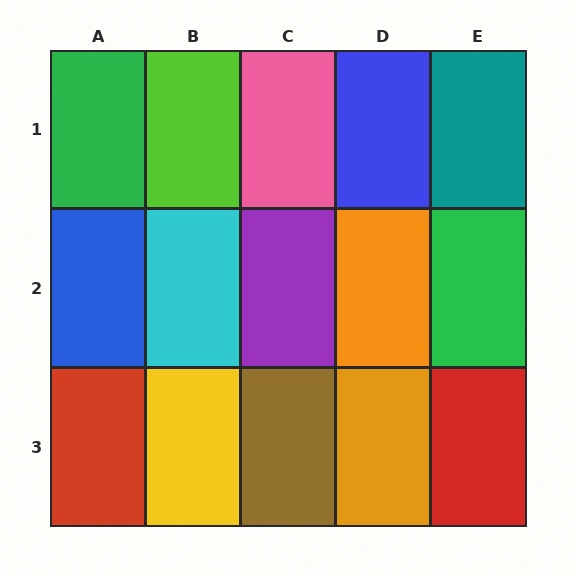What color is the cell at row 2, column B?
Cyan.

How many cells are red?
2 cells are red.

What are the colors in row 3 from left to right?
Red, yellow, brown, orange, red.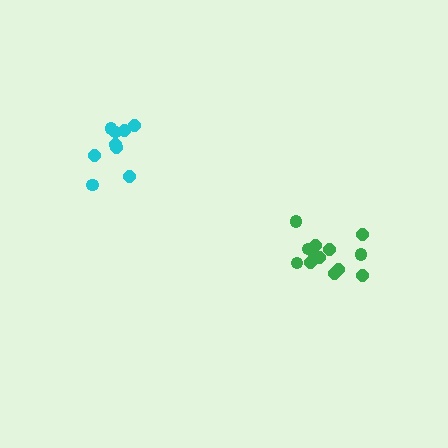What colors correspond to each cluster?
The clusters are colored: cyan, green.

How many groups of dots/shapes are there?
There are 2 groups.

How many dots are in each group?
Group 1: 9 dots, Group 2: 14 dots (23 total).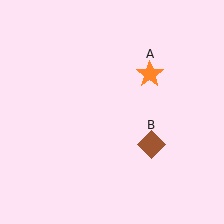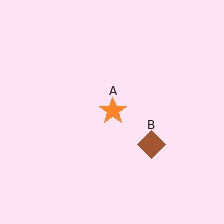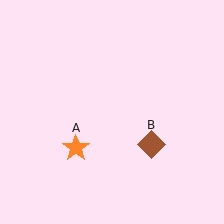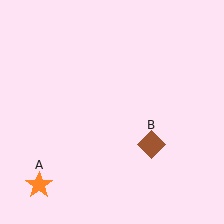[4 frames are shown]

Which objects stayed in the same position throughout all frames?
Brown diamond (object B) remained stationary.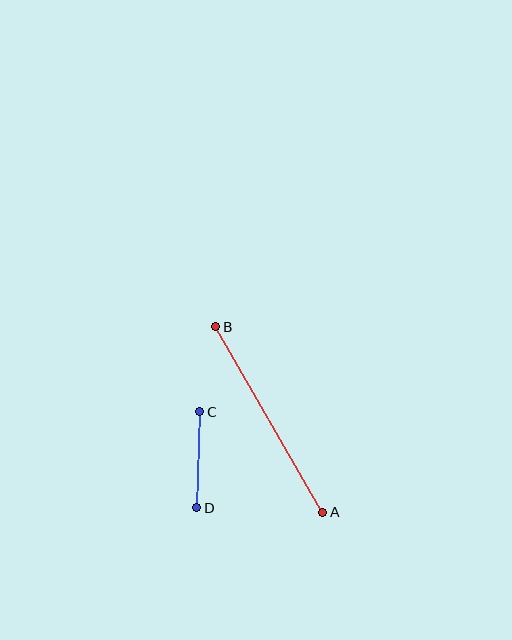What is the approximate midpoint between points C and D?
The midpoint is at approximately (198, 460) pixels.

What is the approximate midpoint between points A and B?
The midpoint is at approximately (269, 420) pixels.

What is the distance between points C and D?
The distance is approximately 96 pixels.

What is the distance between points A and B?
The distance is approximately 214 pixels.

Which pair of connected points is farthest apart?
Points A and B are farthest apart.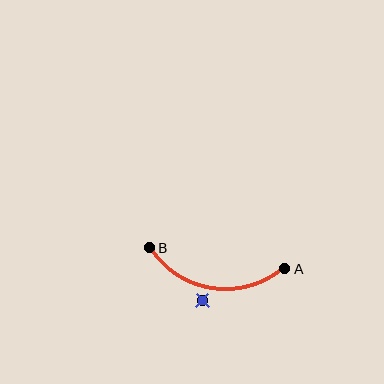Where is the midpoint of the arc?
The arc midpoint is the point on the curve farthest from the straight line joining A and B. It sits below that line.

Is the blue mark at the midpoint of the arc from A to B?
No — the blue mark does not lie on the arc at all. It sits slightly outside the curve.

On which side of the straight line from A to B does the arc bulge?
The arc bulges below the straight line connecting A and B.